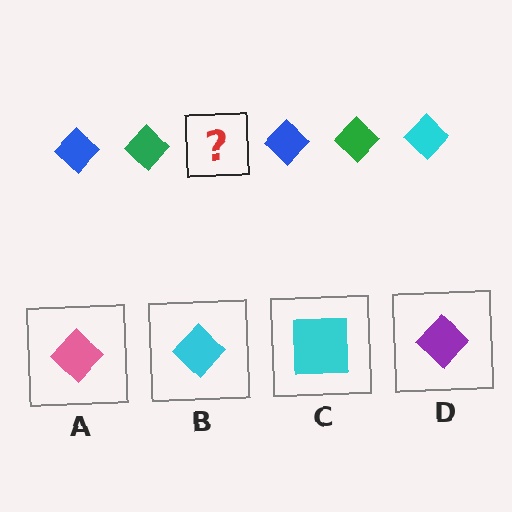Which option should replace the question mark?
Option B.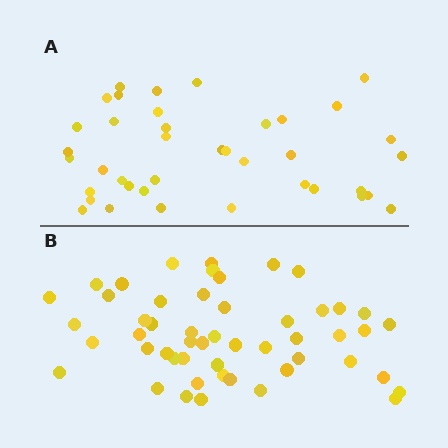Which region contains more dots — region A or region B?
Region B (the bottom region) has more dots.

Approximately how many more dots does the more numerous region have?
Region B has roughly 12 or so more dots than region A.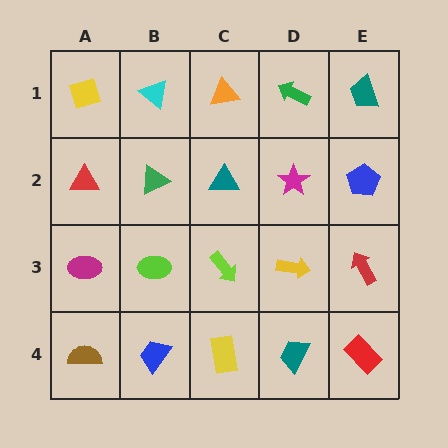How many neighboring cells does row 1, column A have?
2.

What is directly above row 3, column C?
A teal triangle.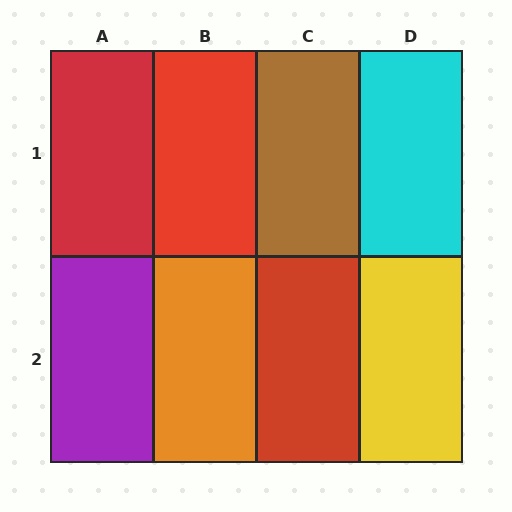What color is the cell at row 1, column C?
Brown.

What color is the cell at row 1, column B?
Red.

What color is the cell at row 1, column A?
Red.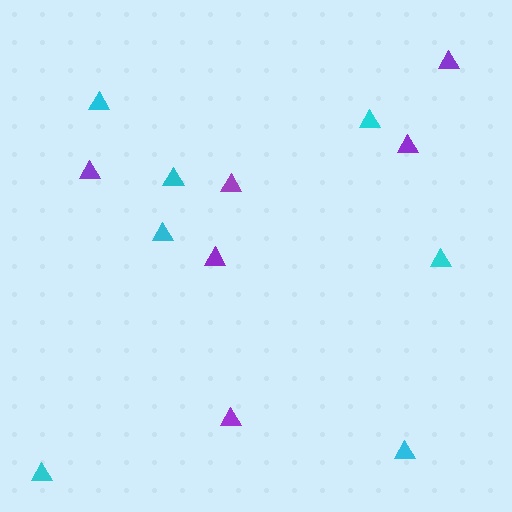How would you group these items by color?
There are 2 groups: one group of cyan triangles (7) and one group of purple triangles (6).